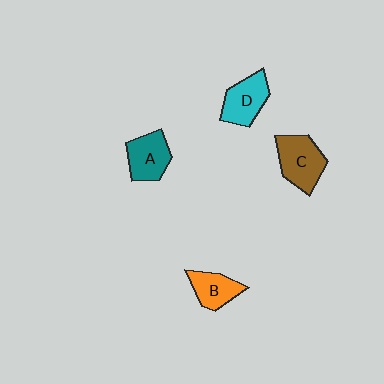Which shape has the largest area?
Shape C (brown).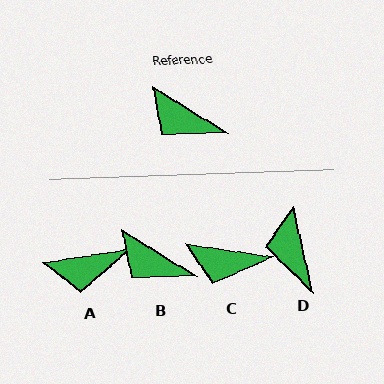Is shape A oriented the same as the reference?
No, it is off by about 41 degrees.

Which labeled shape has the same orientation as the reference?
B.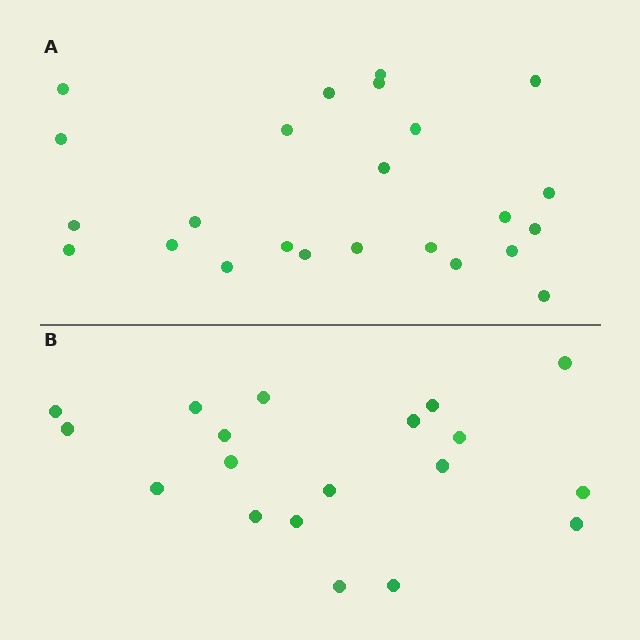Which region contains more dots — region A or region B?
Region A (the top region) has more dots.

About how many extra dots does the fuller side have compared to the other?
Region A has about 5 more dots than region B.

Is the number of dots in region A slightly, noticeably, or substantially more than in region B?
Region A has noticeably more, but not dramatically so. The ratio is roughly 1.3 to 1.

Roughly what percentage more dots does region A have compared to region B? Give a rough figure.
About 25% more.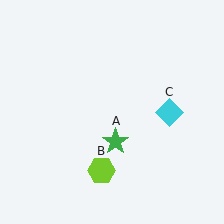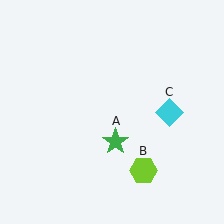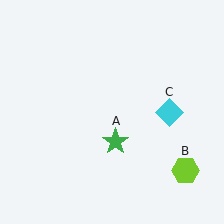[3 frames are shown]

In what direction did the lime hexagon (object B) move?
The lime hexagon (object B) moved right.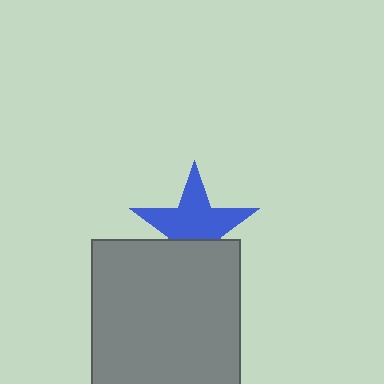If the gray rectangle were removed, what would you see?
You would see the complete blue star.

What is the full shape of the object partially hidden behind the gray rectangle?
The partially hidden object is a blue star.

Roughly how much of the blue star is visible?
Most of it is visible (roughly 66%).